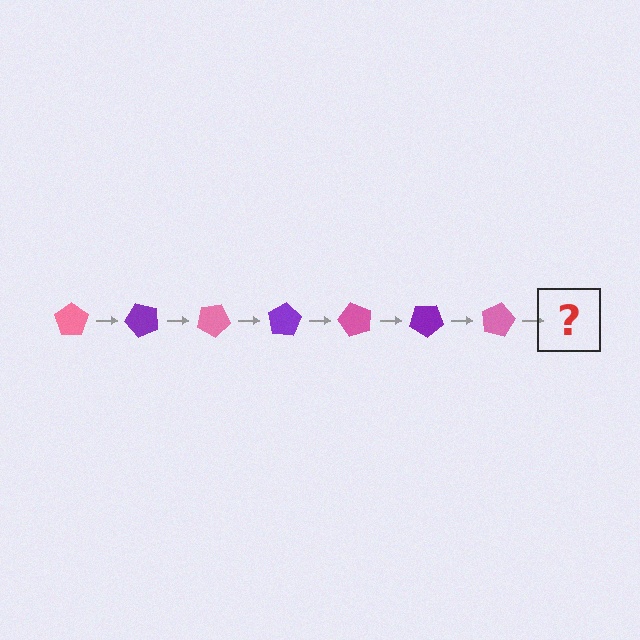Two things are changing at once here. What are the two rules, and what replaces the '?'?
The two rules are that it rotates 50 degrees each step and the color cycles through pink and purple. The '?' should be a purple pentagon, rotated 350 degrees from the start.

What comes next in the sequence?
The next element should be a purple pentagon, rotated 350 degrees from the start.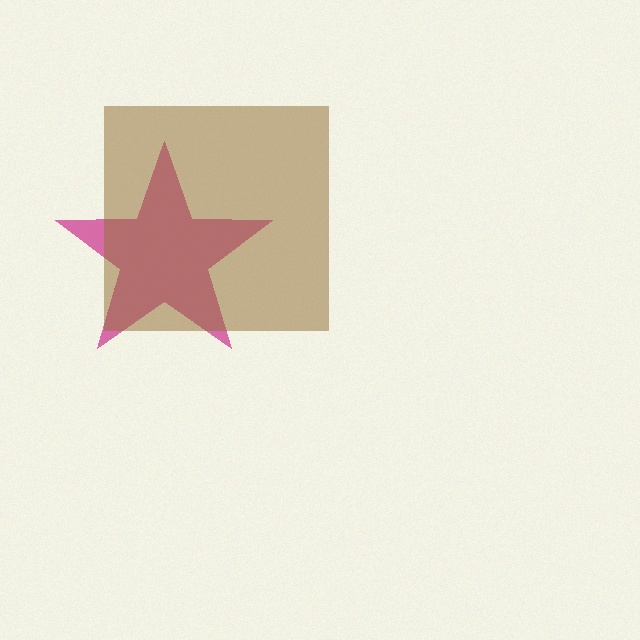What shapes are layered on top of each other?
The layered shapes are: a magenta star, a brown square.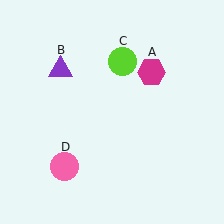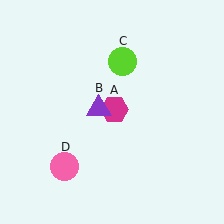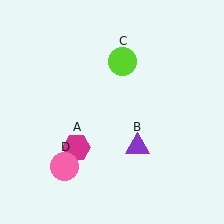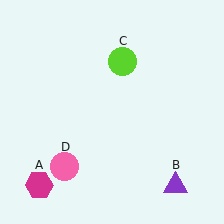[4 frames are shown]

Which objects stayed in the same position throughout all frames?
Lime circle (object C) and pink circle (object D) remained stationary.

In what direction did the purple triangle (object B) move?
The purple triangle (object B) moved down and to the right.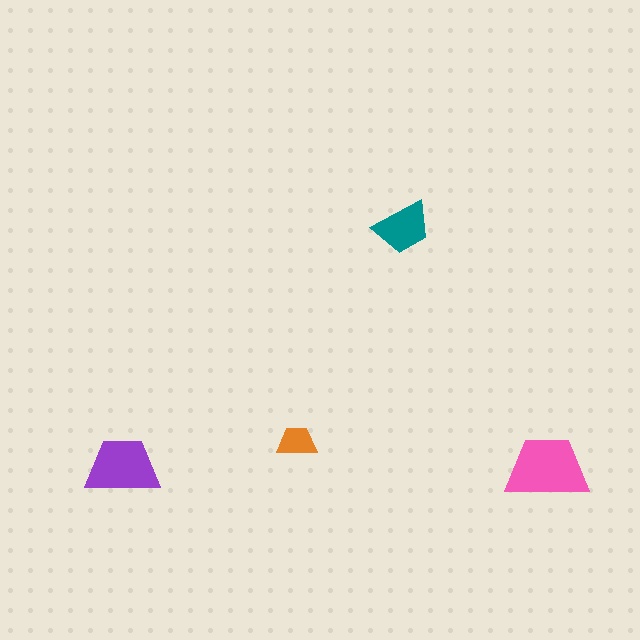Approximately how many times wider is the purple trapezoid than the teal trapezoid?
About 1.5 times wider.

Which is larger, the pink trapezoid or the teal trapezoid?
The pink one.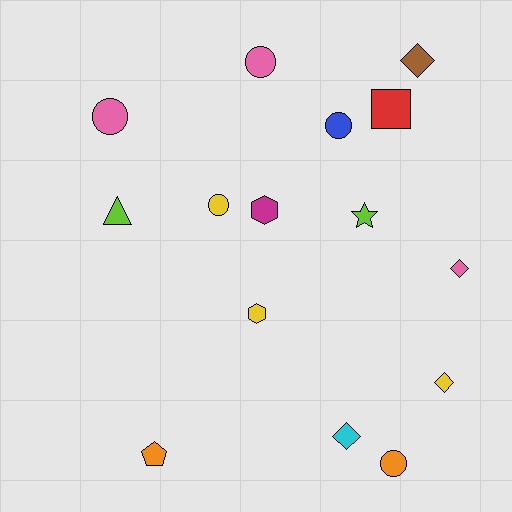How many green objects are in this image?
There are no green objects.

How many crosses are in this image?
There are no crosses.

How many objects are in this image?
There are 15 objects.